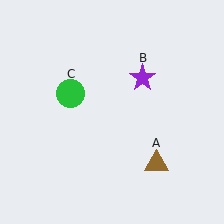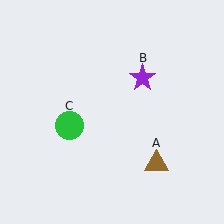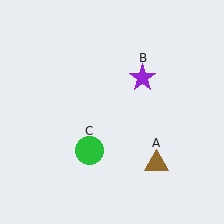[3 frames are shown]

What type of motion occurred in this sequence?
The green circle (object C) rotated counterclockwise around the center of the scene.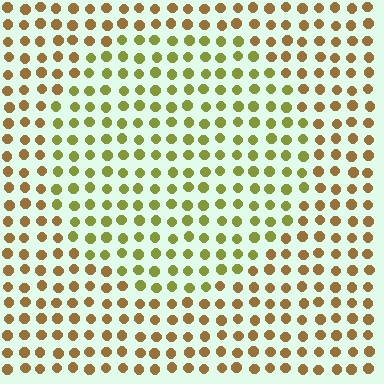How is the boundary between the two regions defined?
The boundary is defined purely by a slight shift in hue (about 36 degrees). Spacing, size, and orientation are identical on both sides.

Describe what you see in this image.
The image is filled with small brown elements in a uniform arrangement. A circle-shaped region is visible where the elements are tinted to a slightly different hue, forming a subtle color boundary.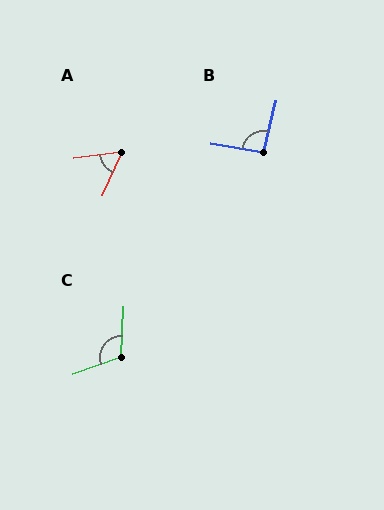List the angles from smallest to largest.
A (58°), B (95°), C (113°).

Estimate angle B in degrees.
Approximately 95 degrees.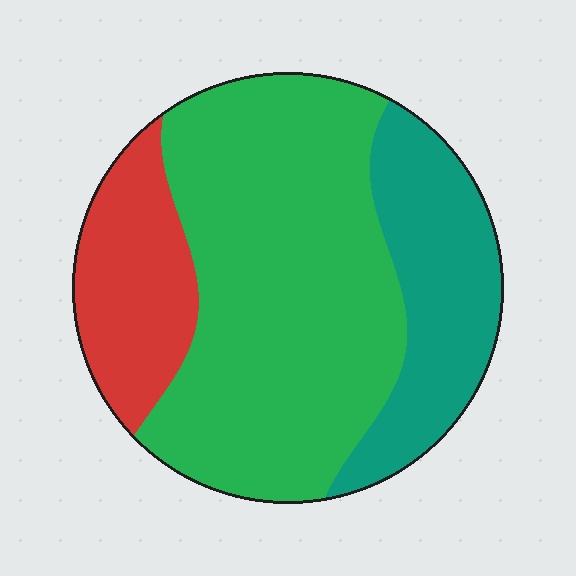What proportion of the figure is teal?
Teal takes up about one quarter (1/4) of the figure.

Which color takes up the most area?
Green, at roughly 60%.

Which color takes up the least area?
Red, at roughly 20%.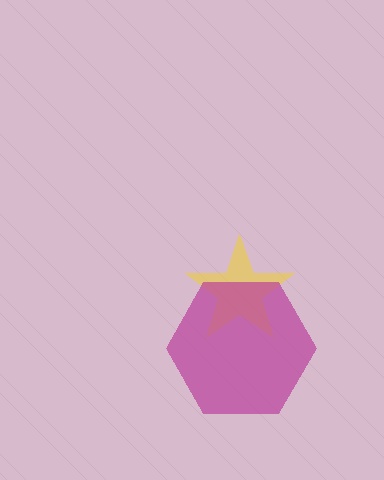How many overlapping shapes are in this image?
There are 2 overlapping shapes in the image.